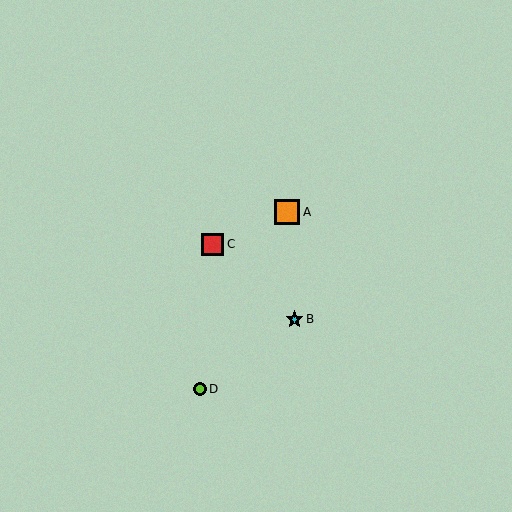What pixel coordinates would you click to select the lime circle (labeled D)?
Click at (200, 389) to select the lime circle D.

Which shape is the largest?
The orange square (labeled A) is the largest.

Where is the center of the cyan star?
The center of the cyan star is at (295, 319).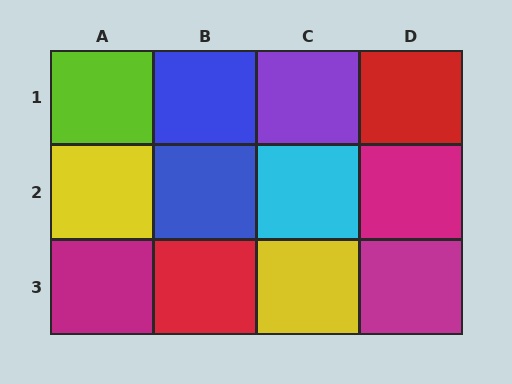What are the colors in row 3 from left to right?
Magenta, red, yellow, magenta.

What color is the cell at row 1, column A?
Lime.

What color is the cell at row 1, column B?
Blue.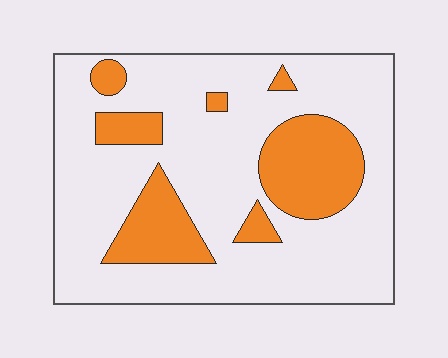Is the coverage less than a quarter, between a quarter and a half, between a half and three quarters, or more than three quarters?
Less than a quarter.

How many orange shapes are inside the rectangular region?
7.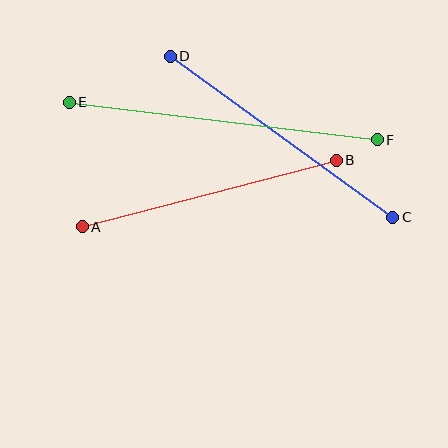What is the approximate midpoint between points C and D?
The midpoint is at approximately (281, 137) pixels.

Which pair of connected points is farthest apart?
Points E and F are farthest apart.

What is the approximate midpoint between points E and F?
The midpoint is at approximately (223, 121) pixels.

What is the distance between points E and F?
The distance is approximately 310 pixels.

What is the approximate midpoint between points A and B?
The midpoint is at approximately (209, 194) pixels.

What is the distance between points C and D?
The distance is approximately 275 pixels.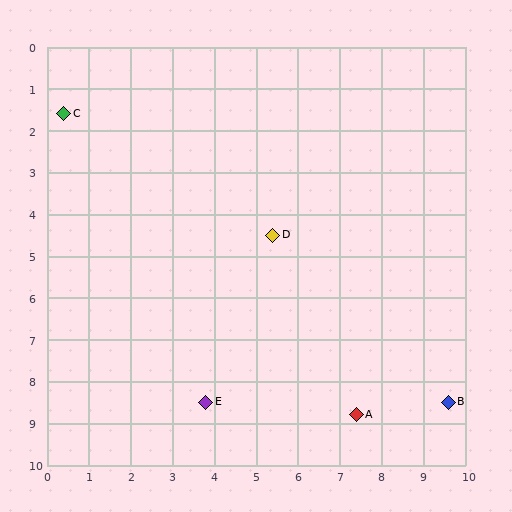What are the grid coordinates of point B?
Point B is at approximately (9.6, 8.5).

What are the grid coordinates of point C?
Point C is at approximately (0.4, 1.6).